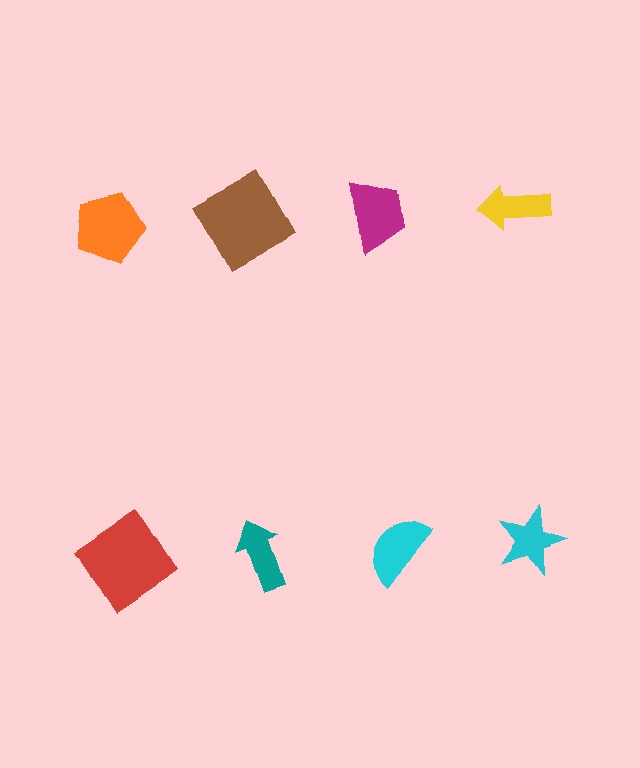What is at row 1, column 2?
A brown square.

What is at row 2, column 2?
A teal arrow.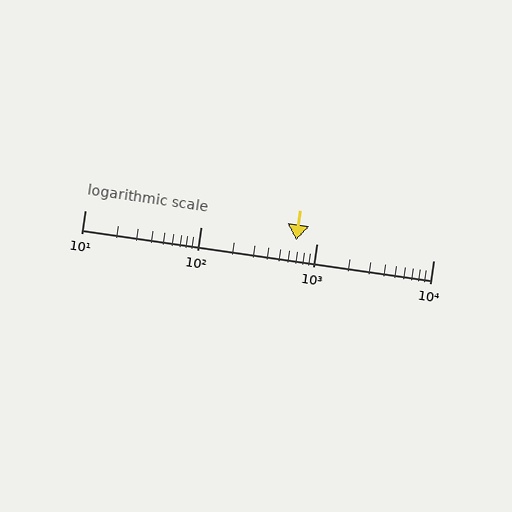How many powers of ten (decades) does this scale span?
The scale spans 3 decades, from 10 to 10000.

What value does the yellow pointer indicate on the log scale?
The pointer indicates approximately 660.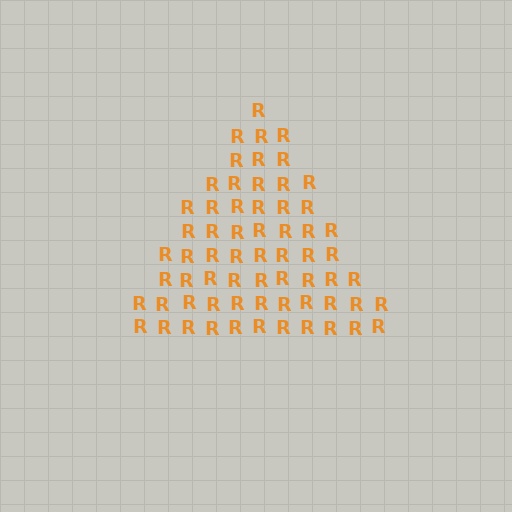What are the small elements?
The small elements are letter R's.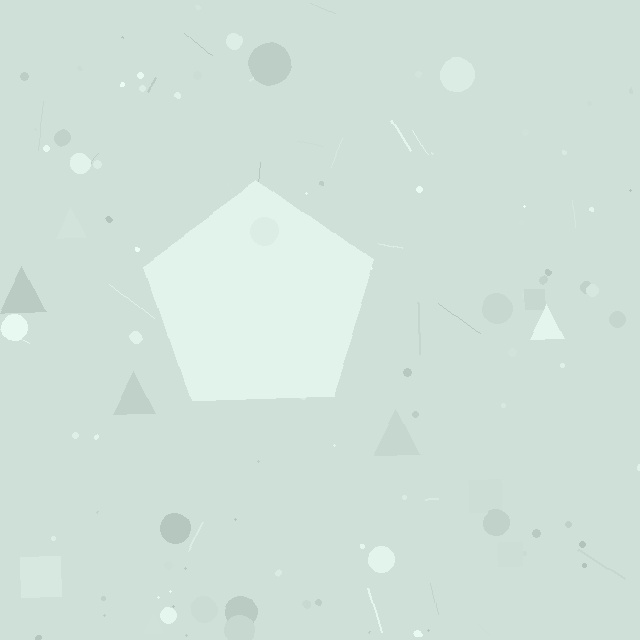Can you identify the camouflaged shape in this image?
The camouflaged shape is a pentagon.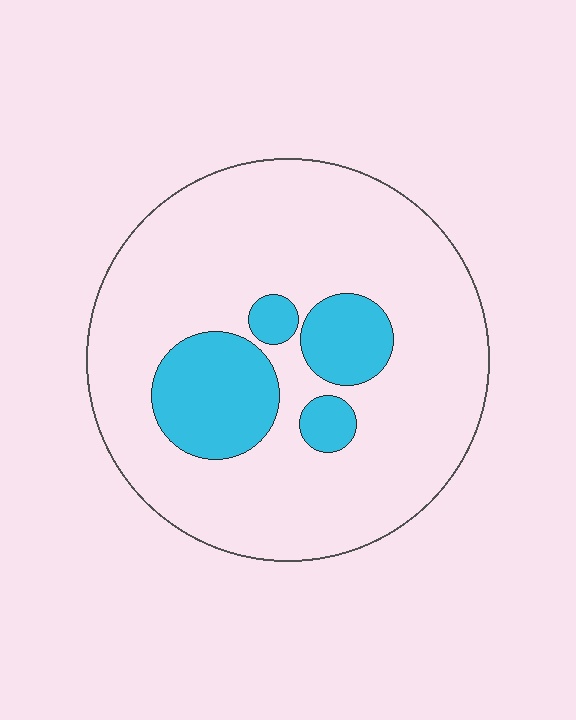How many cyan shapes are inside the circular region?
4.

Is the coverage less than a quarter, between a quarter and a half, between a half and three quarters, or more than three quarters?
Less than a quarter.